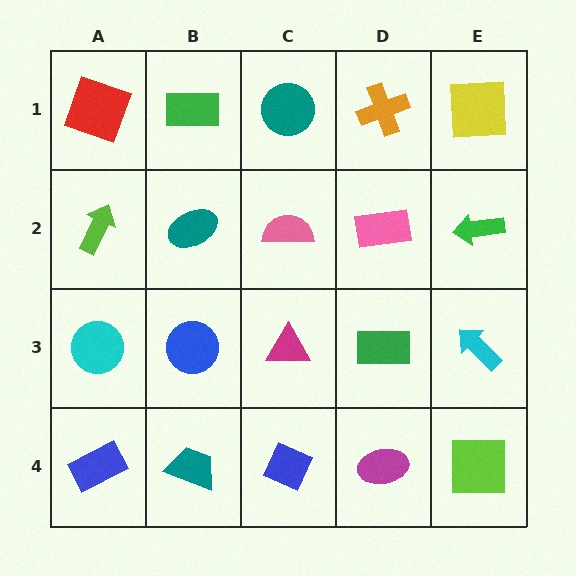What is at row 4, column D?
A magenta ellipse.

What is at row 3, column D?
A green rectangle.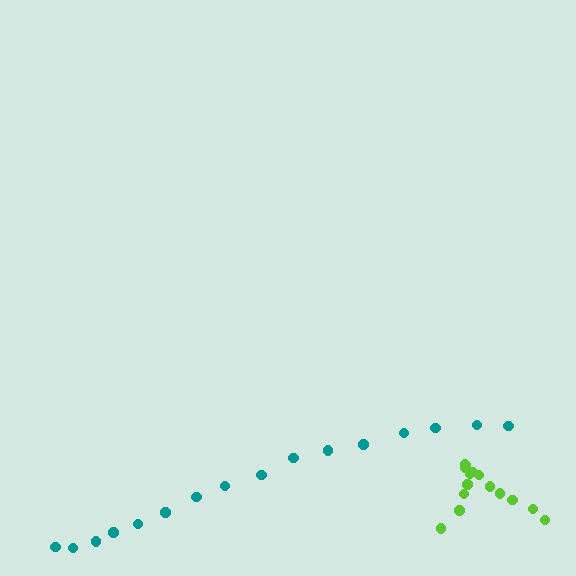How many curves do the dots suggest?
There are 2 distinct paths.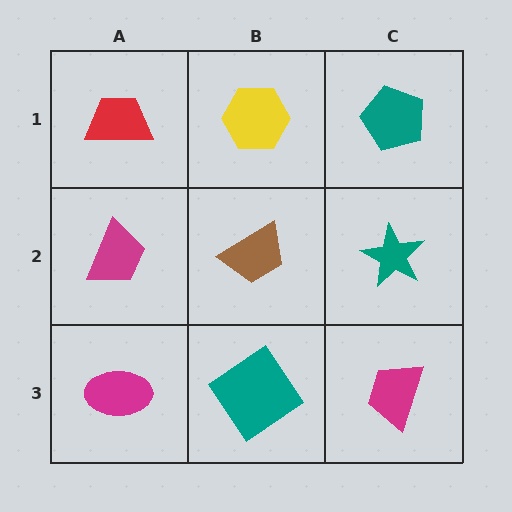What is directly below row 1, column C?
A teal star.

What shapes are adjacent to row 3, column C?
A teal star (row 2, column C), a teal diamond (row 3, column B).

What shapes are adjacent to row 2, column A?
A red trapezoid (row 1, column A), a magenta ellipse (row 3, column A), a brown trapezoid (row 2, column B).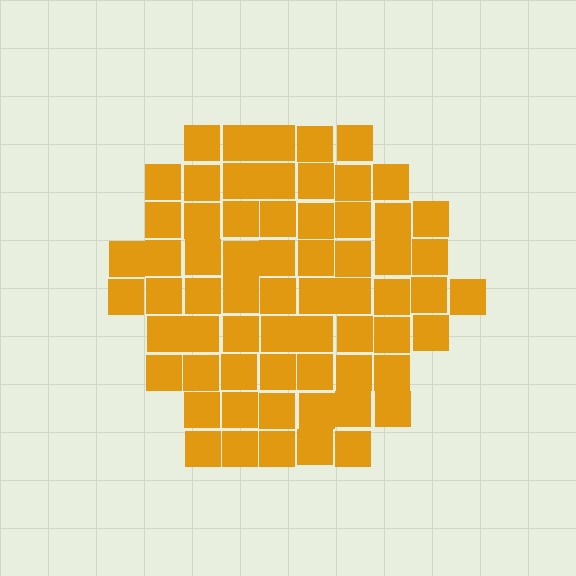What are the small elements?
The small elements are squares.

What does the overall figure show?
The overall figure shows a hexagon.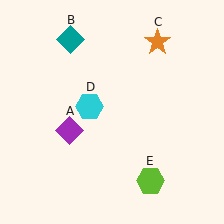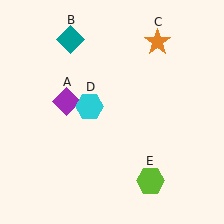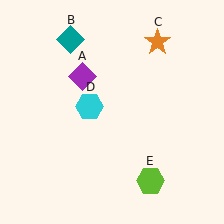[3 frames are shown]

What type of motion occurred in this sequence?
The purple diamond (object A) rotated clockwise around the center of the scene.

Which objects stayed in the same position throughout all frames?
Teal diamond (object B) and orange star (object C) and cyan hexagon (object D) and lime hexagon (object E) remained stationary.